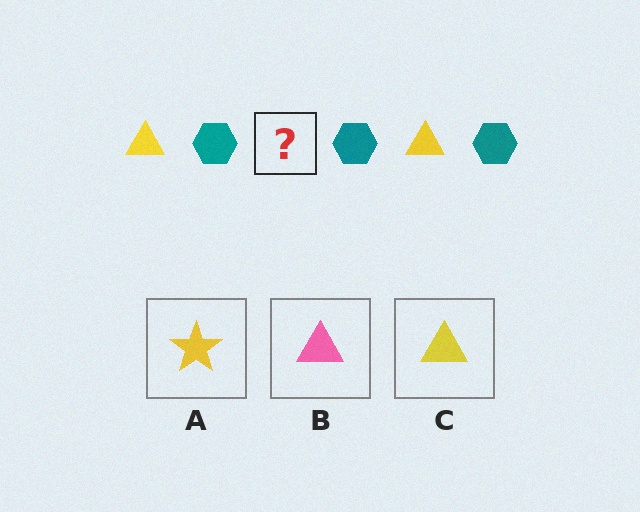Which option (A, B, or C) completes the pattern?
C.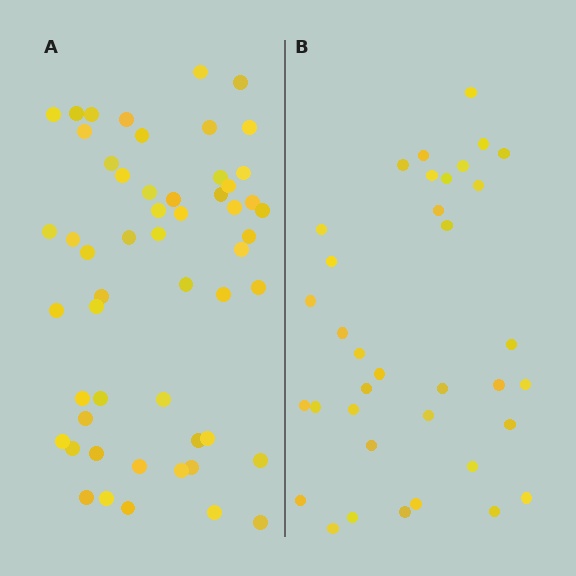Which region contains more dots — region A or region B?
Region A (the left region) has more dots.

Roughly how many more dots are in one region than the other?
Region A has approximately 20 more dots than region B.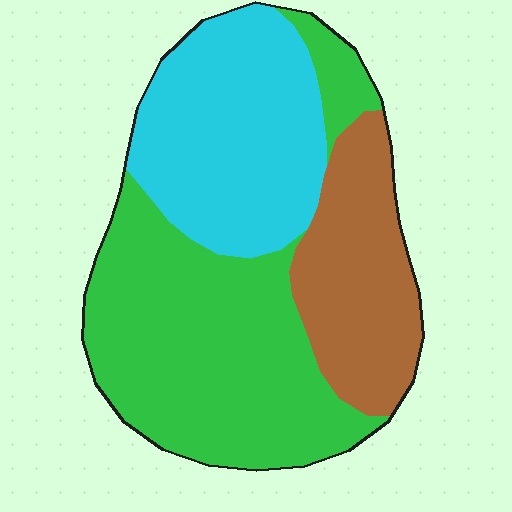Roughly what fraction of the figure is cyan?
Cyan takes up about one third (1/3) of the figure.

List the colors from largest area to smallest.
From largest to smallest: green, cyan, brown.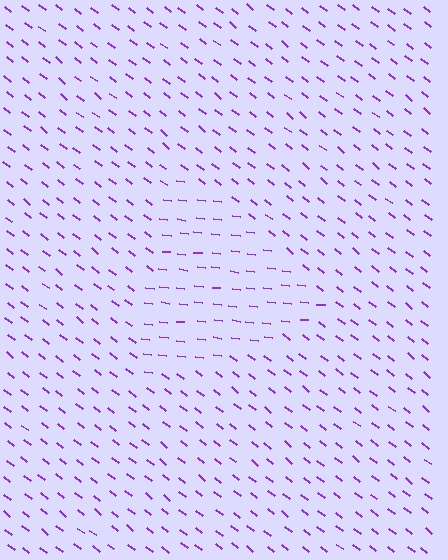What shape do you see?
I see a triangle.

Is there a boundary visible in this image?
Yes, there is a texture boundary formed by a change in line orientation.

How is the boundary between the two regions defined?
The boundary is defined purely by a change in line orientation (approximately 31 degrees difference). All lines are the same color and thickness.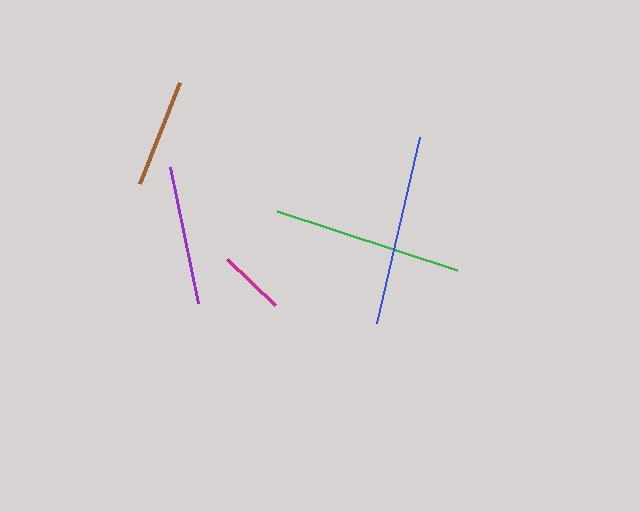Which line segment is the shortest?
The magenta line is the shortest at approximately 67 pixels.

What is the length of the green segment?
The green segment is approximately 189 pixels long.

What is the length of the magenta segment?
The magenta segment is approximately 67 pixels long.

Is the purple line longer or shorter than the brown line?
The purple line is longer than the brown line.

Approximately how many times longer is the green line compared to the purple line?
The green line is approximately 1.4 times the length of the purple line.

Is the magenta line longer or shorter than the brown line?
The brown line is longer than the magenta line.